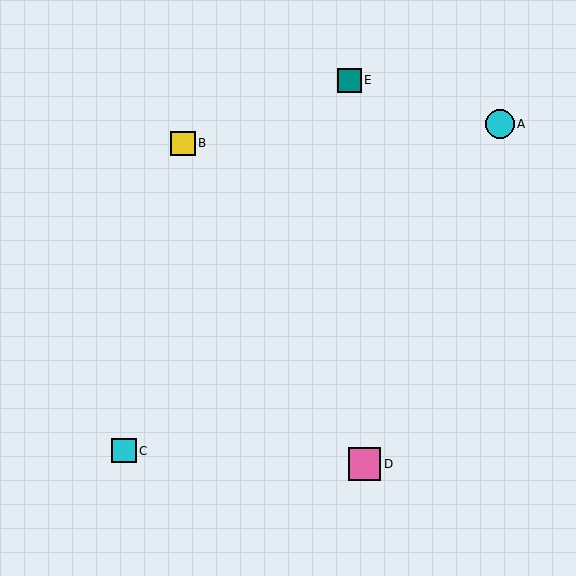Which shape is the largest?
The pink square (labeled D) is the largest.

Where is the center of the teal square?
The center of the teal square is at (349, 80).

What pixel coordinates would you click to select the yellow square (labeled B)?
Click at (183, 143) to select the yellow square B.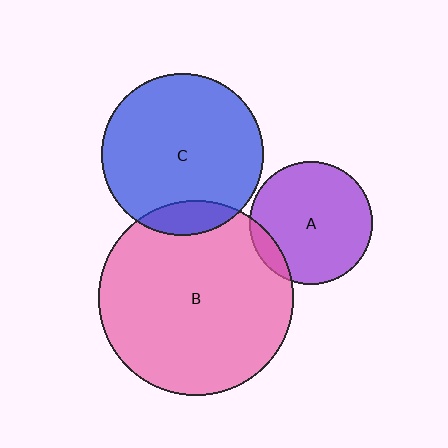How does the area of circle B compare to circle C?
Approximately 1.4 times.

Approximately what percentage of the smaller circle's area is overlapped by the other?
Approximately 10%.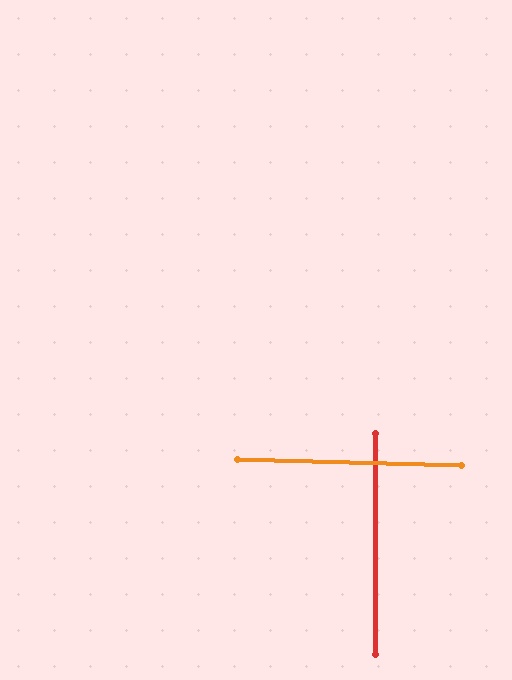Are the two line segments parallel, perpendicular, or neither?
Perpendicular — they meet at approximately 88°.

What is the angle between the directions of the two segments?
Approximately 88 degrees.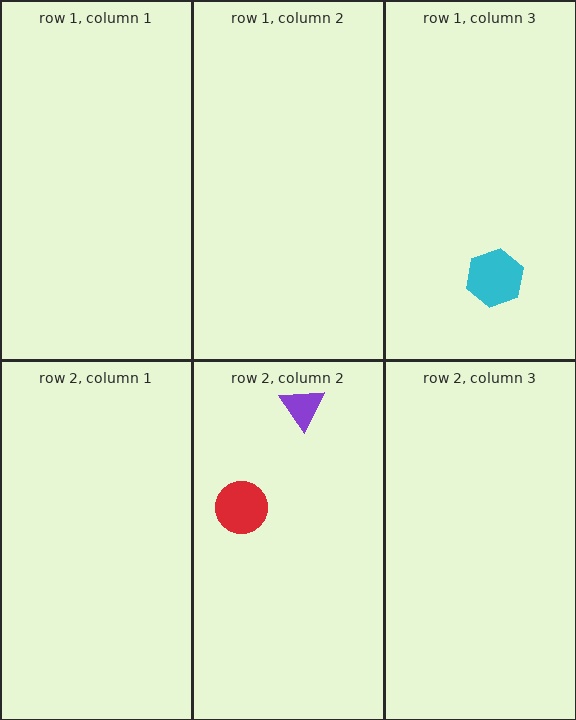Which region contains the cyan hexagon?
The row 1, column 3 region.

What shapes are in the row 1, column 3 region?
The cyan hexagon.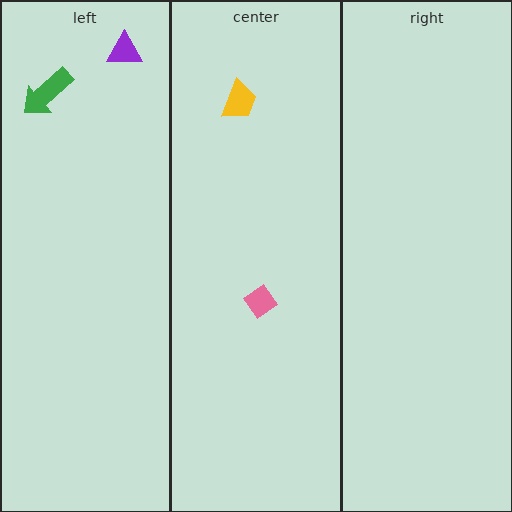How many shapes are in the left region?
2.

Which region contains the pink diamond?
The center region.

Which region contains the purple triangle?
The left region.